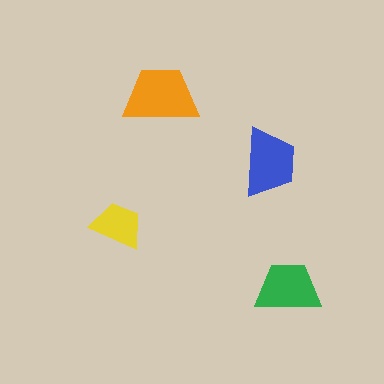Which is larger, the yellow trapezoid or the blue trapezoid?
The blue one.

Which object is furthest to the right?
The green trapezoid is rightmost.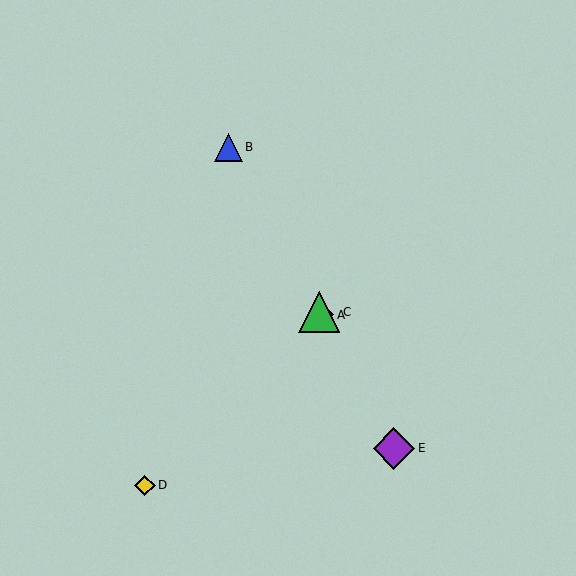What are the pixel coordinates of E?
Object E is at (394, 448).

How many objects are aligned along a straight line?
4 objects (A, B, C, E) are aligned along a straight line.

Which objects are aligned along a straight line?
Objects A, B, C, E are aligned along a straight line.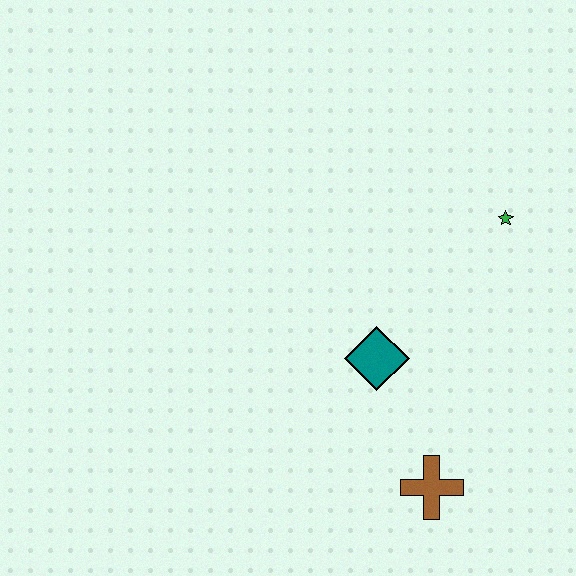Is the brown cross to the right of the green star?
No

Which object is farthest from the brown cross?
The green star is farthest from the brown cross.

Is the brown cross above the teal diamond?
No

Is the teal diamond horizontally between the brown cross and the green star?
No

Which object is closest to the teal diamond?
The brown cross is closest to the teal diamond.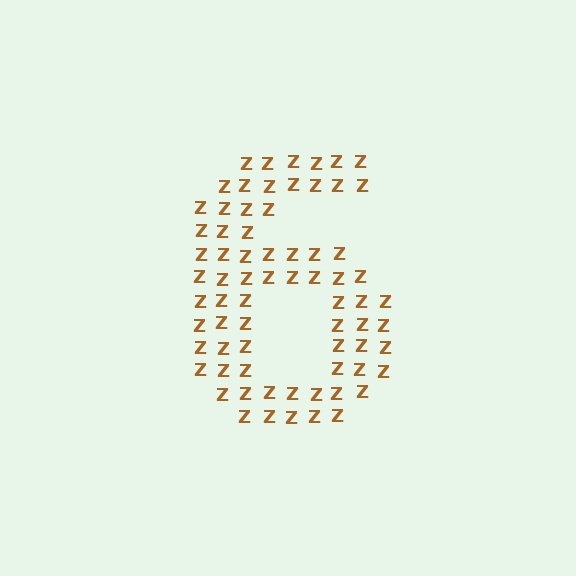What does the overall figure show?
The overall figure shows the digit 6.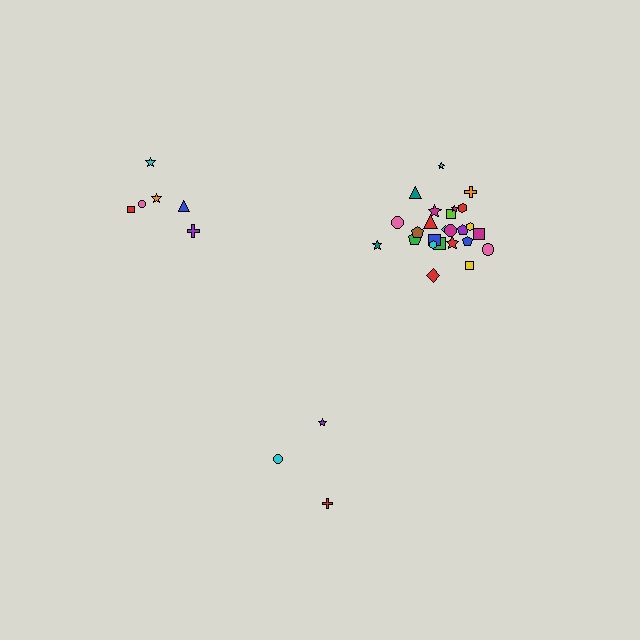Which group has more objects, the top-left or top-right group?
The top-right group.